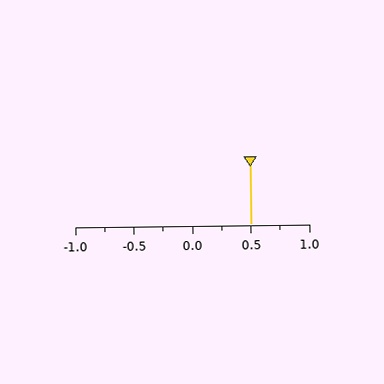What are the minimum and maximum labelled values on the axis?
The axis runs from -1.0 to 1.0.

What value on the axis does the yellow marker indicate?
The marker indicates approximately 0.5.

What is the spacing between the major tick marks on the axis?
The major ticks are spaced 0.5 apart.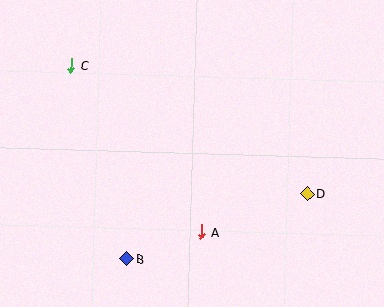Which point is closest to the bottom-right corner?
Point D is closest to the bottom-right corner.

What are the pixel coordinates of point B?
Point B is at (127, 259).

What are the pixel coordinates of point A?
Point A is at (201, 232).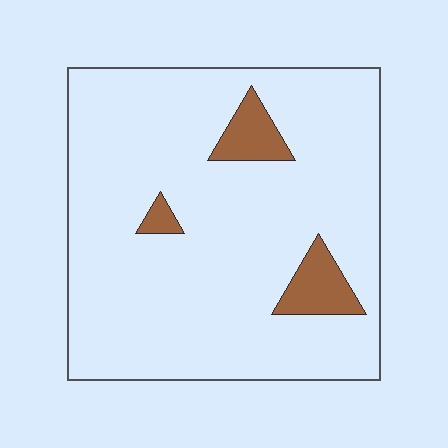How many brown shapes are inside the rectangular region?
3.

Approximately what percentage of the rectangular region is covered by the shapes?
Approximately 10%.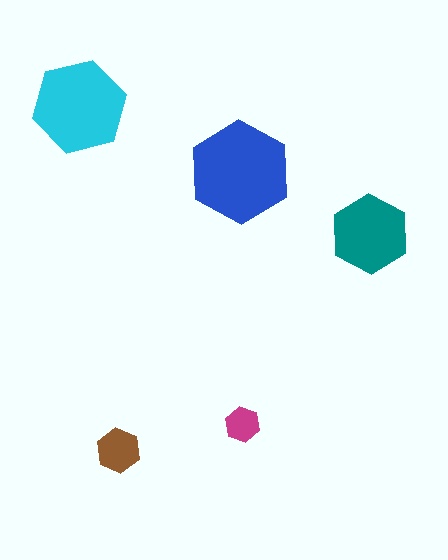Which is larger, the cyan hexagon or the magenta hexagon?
The cyan one.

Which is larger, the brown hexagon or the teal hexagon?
The teal one.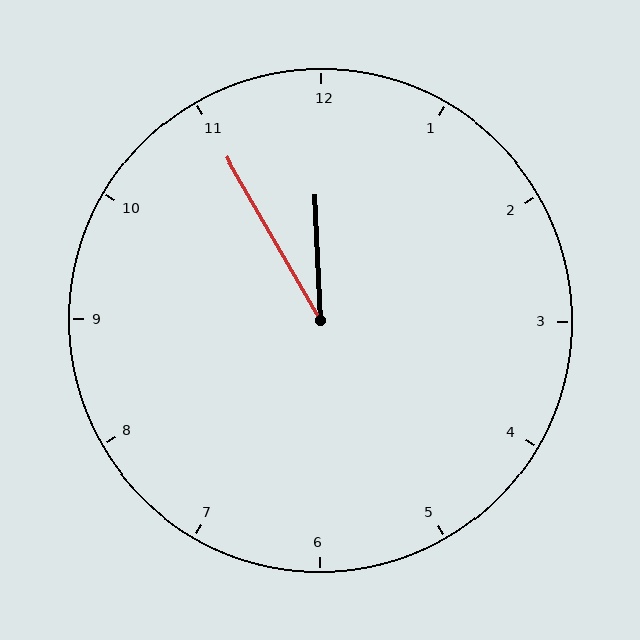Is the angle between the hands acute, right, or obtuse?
It is acute.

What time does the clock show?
11:55.